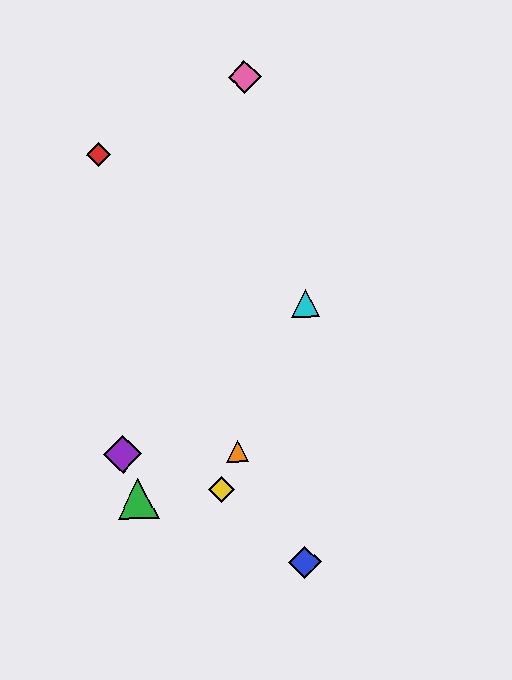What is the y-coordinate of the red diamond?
The red diamond is at y≈155.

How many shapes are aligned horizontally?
2 shapes (the purple diamond, the orange triangle) are aligned horizontally.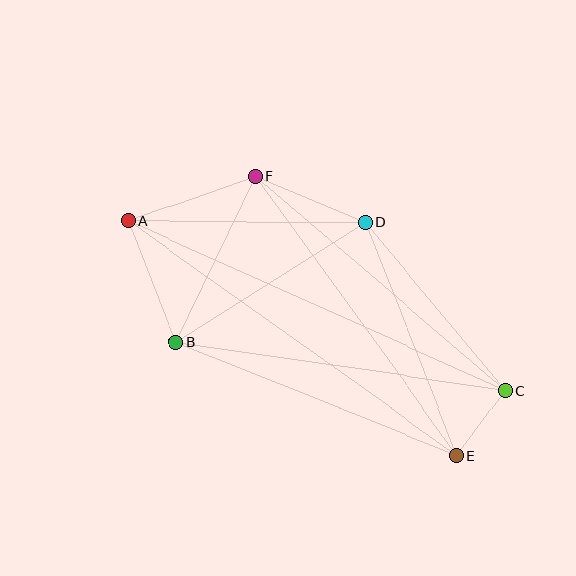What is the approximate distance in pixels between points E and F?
The distance between E and F is approximately 344 pixels.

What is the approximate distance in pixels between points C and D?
The distance between C and D is approximately 218 pixels.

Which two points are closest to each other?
Points C and E are closest to each other.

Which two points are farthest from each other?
Points A and C are farthest from each other.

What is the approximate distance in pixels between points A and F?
The distance between A and F is approximately 135 pixels.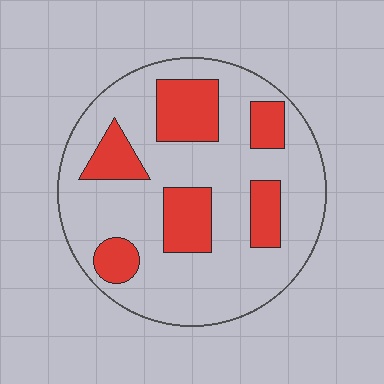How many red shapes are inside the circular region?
6.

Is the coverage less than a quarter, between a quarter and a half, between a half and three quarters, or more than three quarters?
Between a quarter and a half.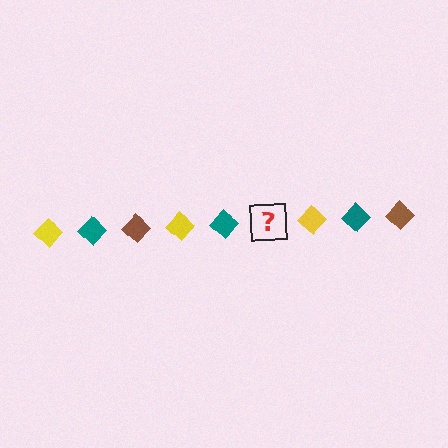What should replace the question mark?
The question mark should be replaced with a brown diamond.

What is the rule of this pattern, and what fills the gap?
The rule is that the pattern cycles through yellow, teal, brown diamonds. The gap should be filled with a brown diamond.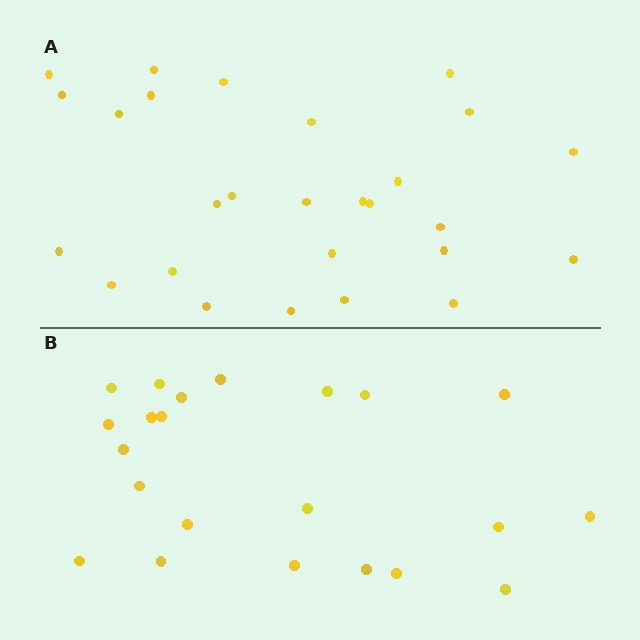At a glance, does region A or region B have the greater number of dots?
Region A (the top region) has more dots.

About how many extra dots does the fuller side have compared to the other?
Region A has about 5 more dots than region B.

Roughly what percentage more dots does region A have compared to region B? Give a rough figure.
About 25% more.